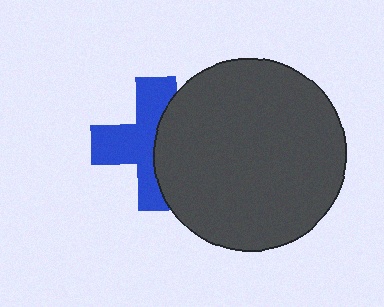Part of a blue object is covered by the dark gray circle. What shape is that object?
It is a cross.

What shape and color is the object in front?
The object in front is a dark gray circle.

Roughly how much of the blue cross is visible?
About half of it is visible (roughly 56%).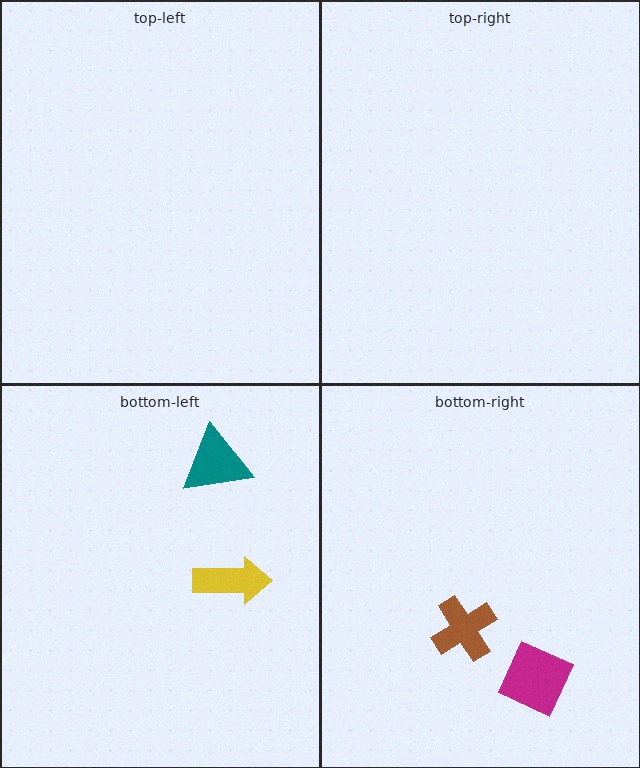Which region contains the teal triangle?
The bottom-left region.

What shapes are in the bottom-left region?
The yellow arrow, the teal triangle.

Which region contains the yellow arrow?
The bottom-left region.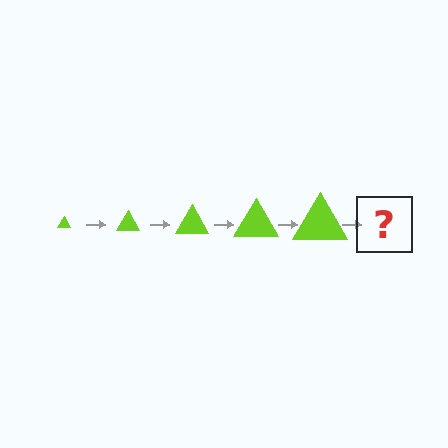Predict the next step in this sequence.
The next step is a lime triangle, larger than the previous one.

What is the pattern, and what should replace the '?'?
The pattern is that the triangle gets progressively larger each step. The '?' should be a lime triangle, larger than the previous one.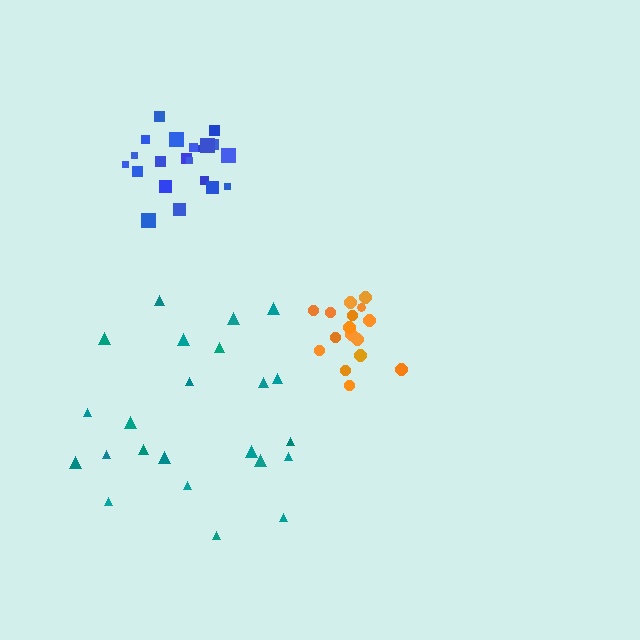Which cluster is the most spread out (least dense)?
Teal.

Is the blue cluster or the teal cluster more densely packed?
Blue.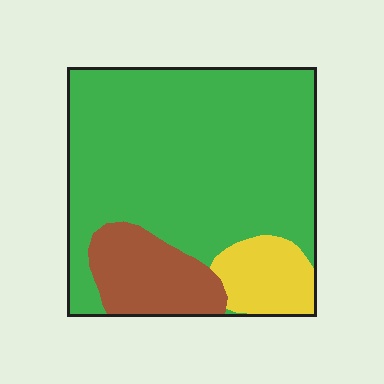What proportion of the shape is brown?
Brown takes up about one sixth (1/6) of the shape.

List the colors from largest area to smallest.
From largest to smallest: green, brown, yellow.